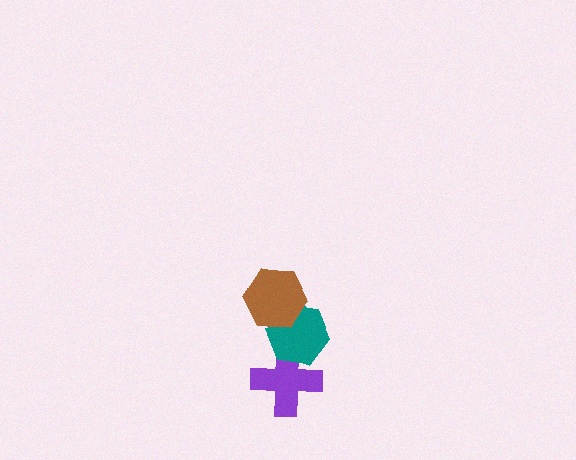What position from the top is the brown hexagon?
The brown hexagon is 1st from the top.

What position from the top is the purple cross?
The purple cross is 3rd from the top.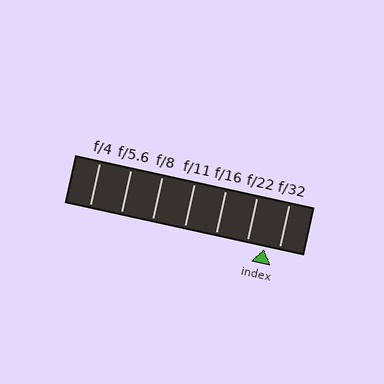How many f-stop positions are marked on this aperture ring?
There are 7 f-stop positions marked.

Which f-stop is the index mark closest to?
The index mark is closest to f/32.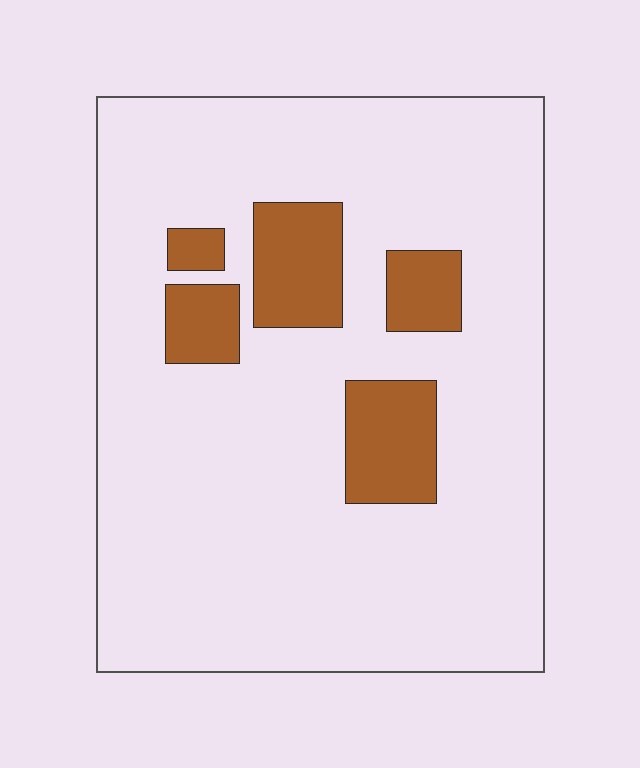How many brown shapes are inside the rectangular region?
5.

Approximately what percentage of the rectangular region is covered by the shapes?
Approximately 15%.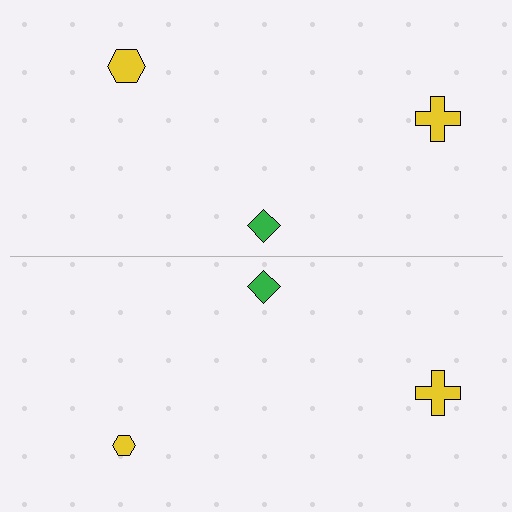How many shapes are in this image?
There are 6 shapes in this image.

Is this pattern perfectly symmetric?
No, the pattern is not perfectly symmetric. The yellow hexagon on the bottom side has a different size than its mirror counterpart.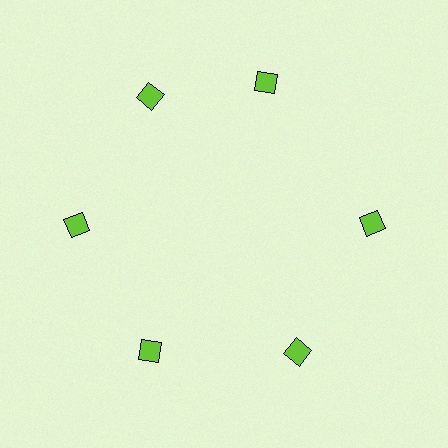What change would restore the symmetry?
The symmetry would be restored by rotating it back into even spacing with its neighbors so that all 6 squares sit at equal angles and equal distance from the center.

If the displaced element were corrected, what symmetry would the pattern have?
It would have 6-fold rotational symmetry — the pattern would map onto itself every 60 degrees.